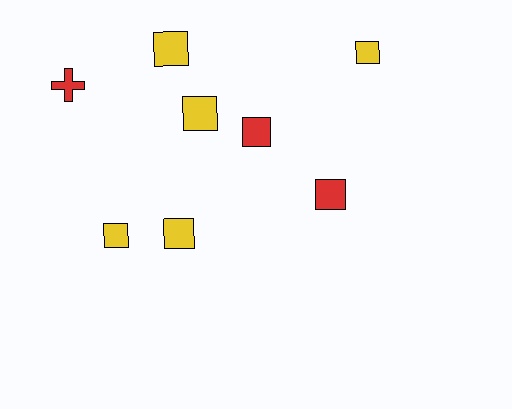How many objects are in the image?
There are 8 objects.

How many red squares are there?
There are 2 red squares.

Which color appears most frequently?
Yellow, with 5 objects.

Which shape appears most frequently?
Square, with 7 objects.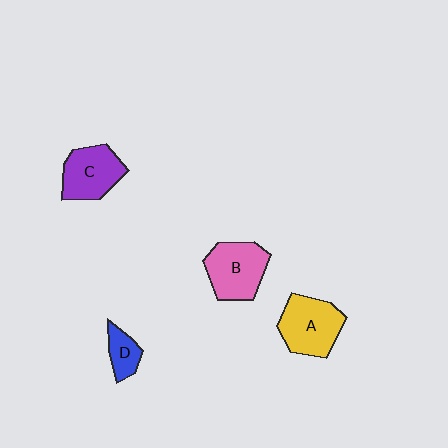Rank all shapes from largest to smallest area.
From largest to smallest: A (yellow), B (pink), C (purple), D (blue).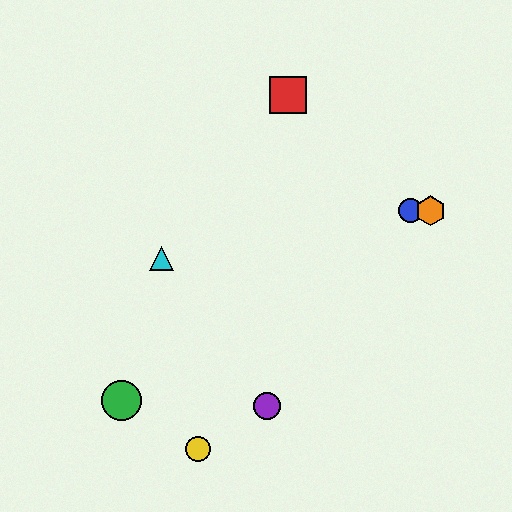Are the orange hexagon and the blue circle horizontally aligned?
Yes, both are at y≈211.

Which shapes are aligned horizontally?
The blue circle, the orange hexagon are aligned horizontally.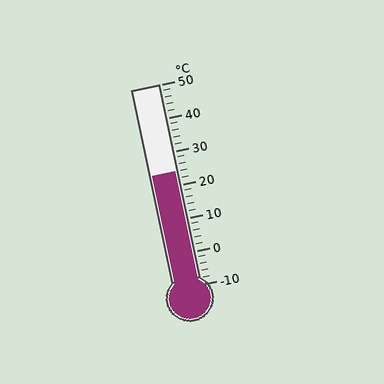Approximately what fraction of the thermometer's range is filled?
The thermometer is filled to approximately 55% of its range.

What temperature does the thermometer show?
The thermometer shows approximately 24°C.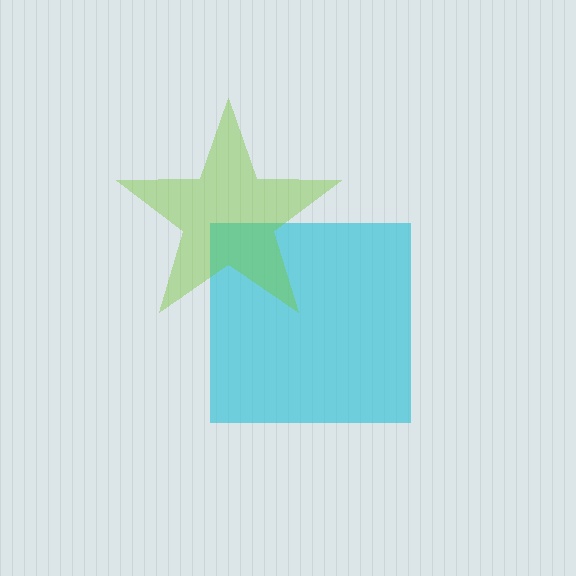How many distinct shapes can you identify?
There are 2 distinct shapes: a cyan square, a lime star.